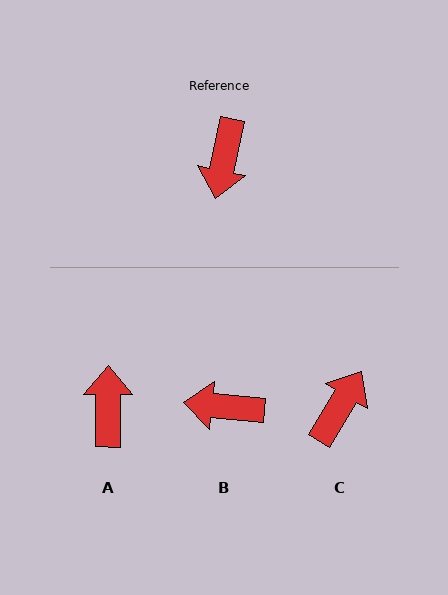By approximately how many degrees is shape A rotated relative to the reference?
Approximately 168 degrees clockwise.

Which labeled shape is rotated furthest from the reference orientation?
A, about 168 degrees away.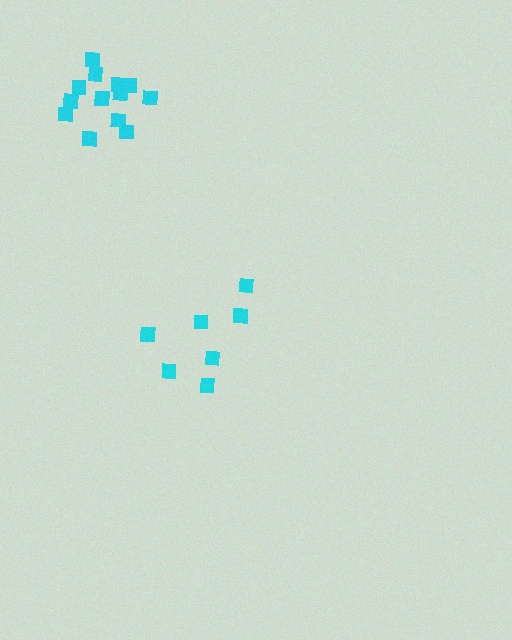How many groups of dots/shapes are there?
There are 2 groups.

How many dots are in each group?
Group 1: 13 dots, Group 2: 7 dots (20 total).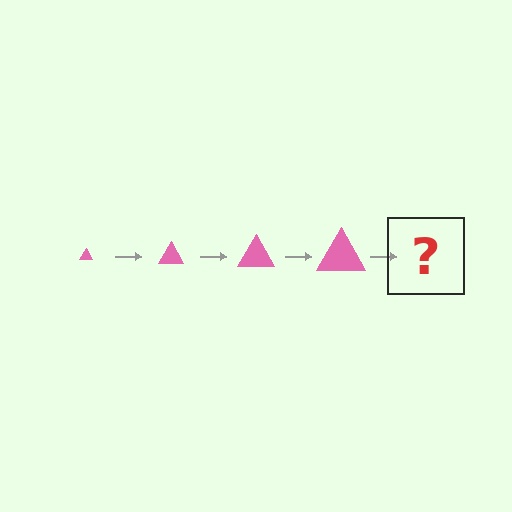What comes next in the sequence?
The next element should be a pink triangle, larger than the previous one.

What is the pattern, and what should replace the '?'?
The pattern is that the triangle gets progressively larger each step. The '?' should be a pink triangle, larger than the previous one.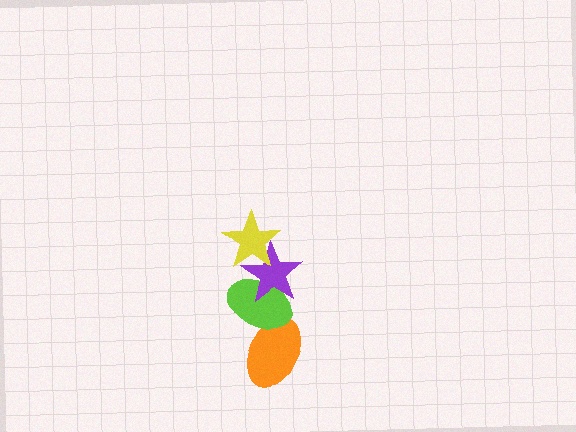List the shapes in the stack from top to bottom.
From top to bottom: the yellow star, the purple star, the lime ellipse, the orange ellipse.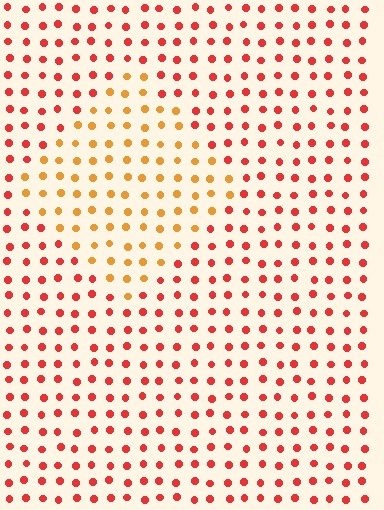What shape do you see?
I see a diamond.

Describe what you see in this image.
The image is filled with small red elements in a uniform arrangement. A diamond-shaped region is visible where the elements are tinted to a slightly different hue, forming a subtle color boundary.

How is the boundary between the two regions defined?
The boundary is defined purely by a slight shift in hue (about 36 degrees). Spacing, size, and orientation are identical on both sides.